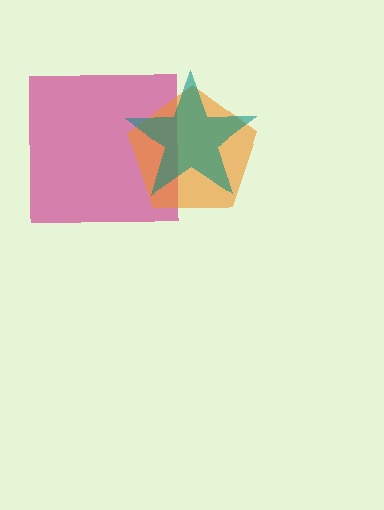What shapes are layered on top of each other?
The layered shapes are: a magenta square, an orange pentagon, a teal star.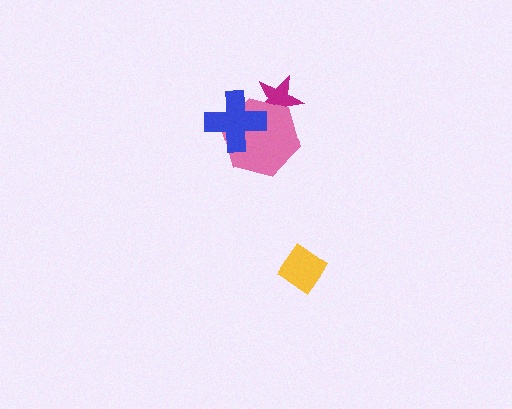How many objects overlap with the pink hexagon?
2 objects overlap with the pink hexagon.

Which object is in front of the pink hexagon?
The blue cross is in front of the pink hexagon.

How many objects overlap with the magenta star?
2 objects overlap with the magenta star.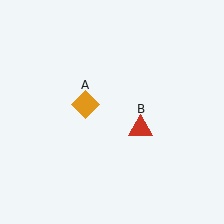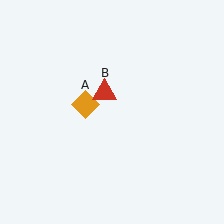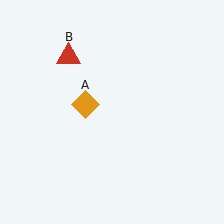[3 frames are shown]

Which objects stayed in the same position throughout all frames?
Orange diamond (object A) remained stationary.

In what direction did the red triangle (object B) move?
The red triangle (object B) moved up and to the left.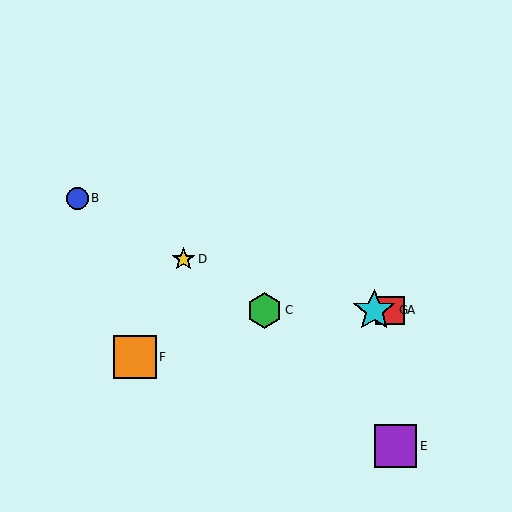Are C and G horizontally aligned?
Yes, both are at y≈310.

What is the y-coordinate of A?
Object A is at y≈310.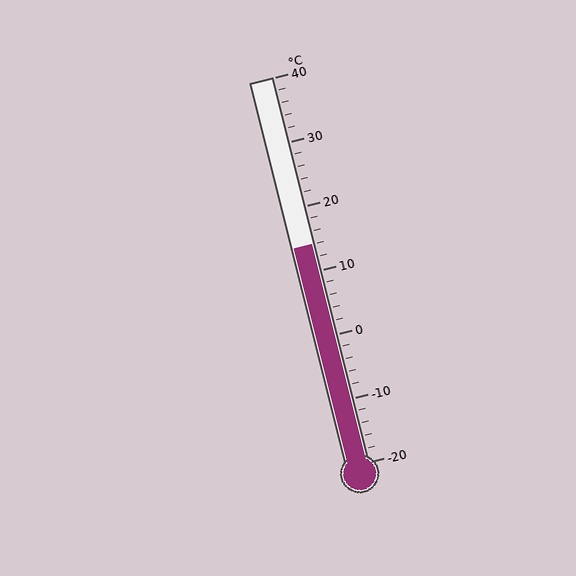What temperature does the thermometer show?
The thermometer shows approximately 14°C.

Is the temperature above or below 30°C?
The temperature is below 30°C.